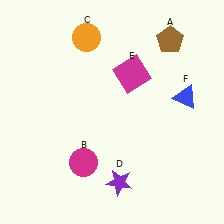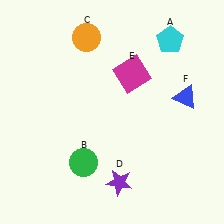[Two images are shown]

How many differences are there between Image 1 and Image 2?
There are 2 differences between the two images.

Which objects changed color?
A changed from brown to cyan. B changed from magenta to green.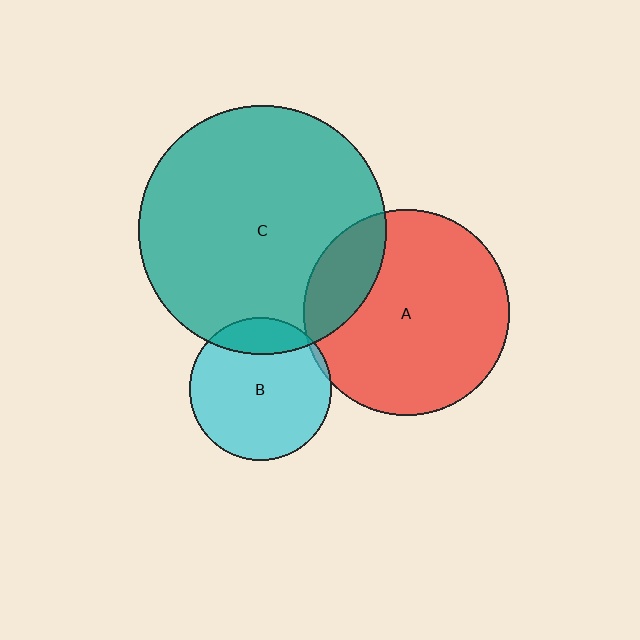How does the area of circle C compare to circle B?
Approximately 3.0 times.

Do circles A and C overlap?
Yes.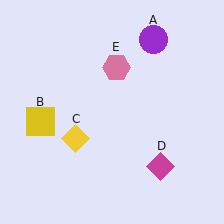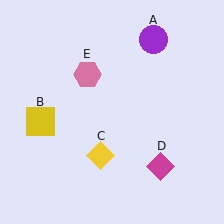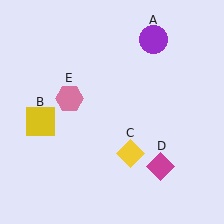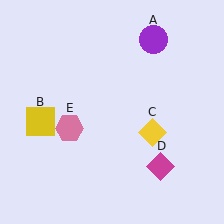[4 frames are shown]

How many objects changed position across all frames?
2 objects changed position: yellow diamond (object C), pink hexagon (object E).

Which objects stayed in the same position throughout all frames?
Purple circle (object A) and yellow square (object B) and magenta diamond (object D) remained stationary.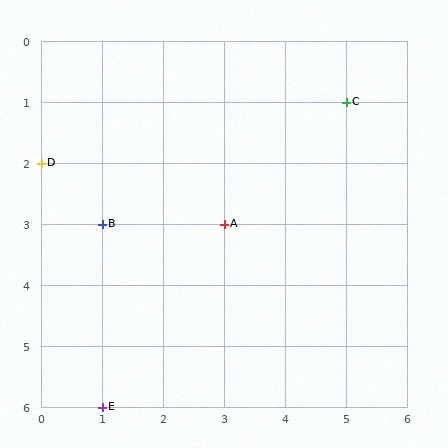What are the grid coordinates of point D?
Point D is at grid coordinates (0, 2).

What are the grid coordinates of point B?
Point B is at grid coordinates (1, 3).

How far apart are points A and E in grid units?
Points A and E are 2 columns and 3 rows apart (about 3.6 grid units diagonally).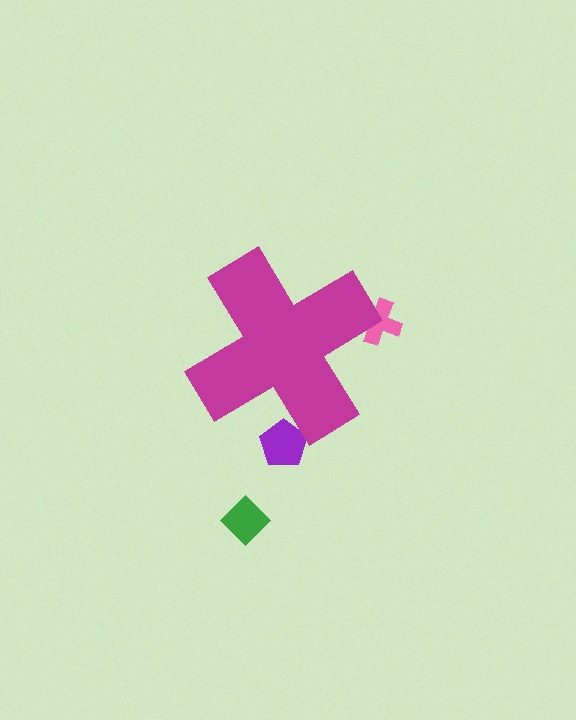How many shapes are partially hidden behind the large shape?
2 shapes are partially hidden.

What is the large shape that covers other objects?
A magenta cross.